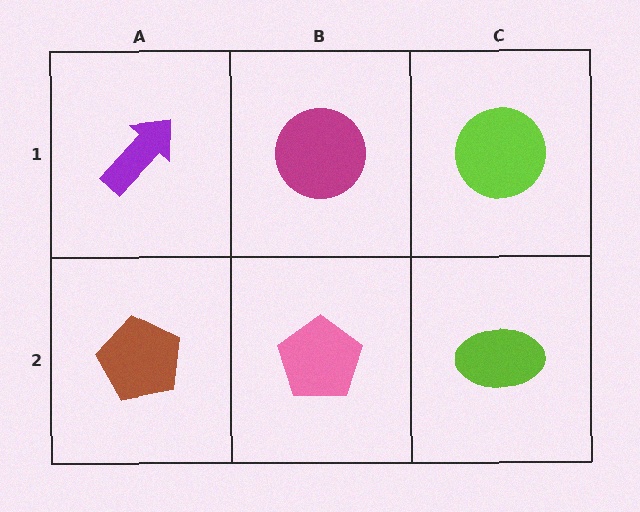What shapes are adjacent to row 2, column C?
A lime circle (row 1, column C), a pink pentagon (row 2, column B).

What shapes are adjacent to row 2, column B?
A magenta circle (row 1, column B), a brown pentagon (row 2, column A), a lime ellipse (row 2, column C).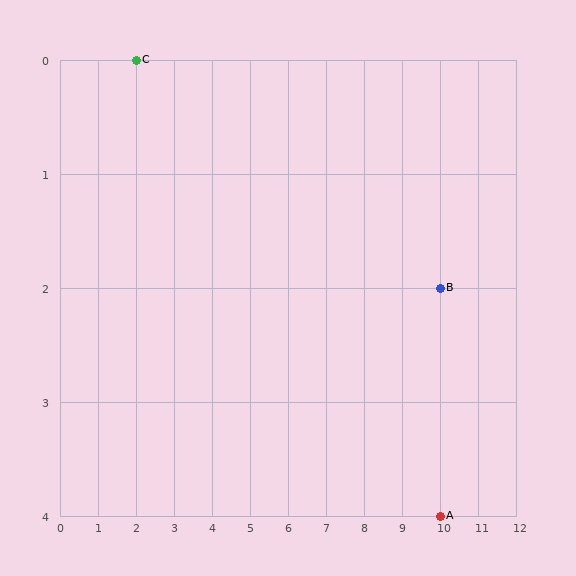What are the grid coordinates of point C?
Point C is at grid coordinates (2, 0).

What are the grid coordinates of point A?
Point A is at grid coordinates (10, 4).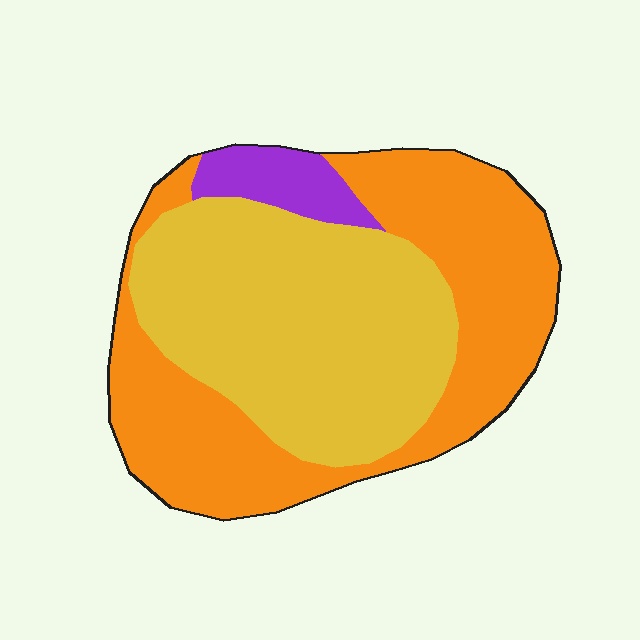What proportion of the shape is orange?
Orange takes up about one half (1/2) of the shape.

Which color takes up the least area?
Purple, at roughly 5%.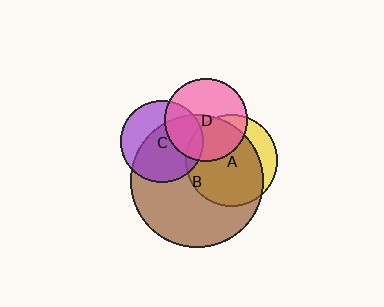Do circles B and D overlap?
Yes.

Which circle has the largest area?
Circle B (brown).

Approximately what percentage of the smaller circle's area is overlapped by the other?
Approximately 50%.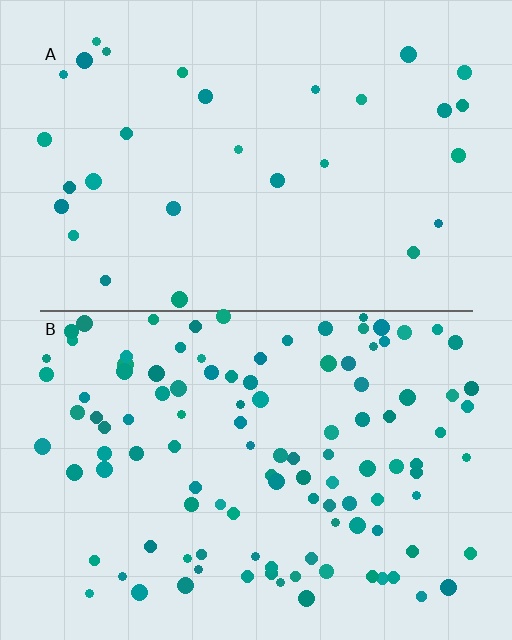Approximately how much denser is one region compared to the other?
Approximately 3.7× — region B over region A.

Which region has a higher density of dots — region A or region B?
B (the bottom).